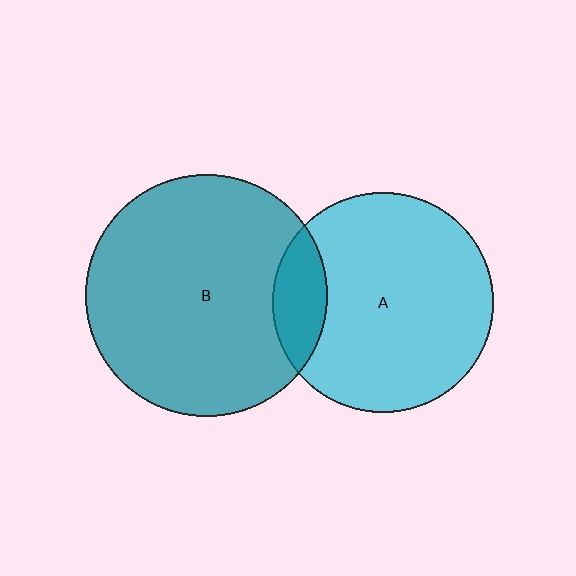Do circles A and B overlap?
Yes.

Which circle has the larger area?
Circle B (teal).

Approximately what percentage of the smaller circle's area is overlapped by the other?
Approximately 15%.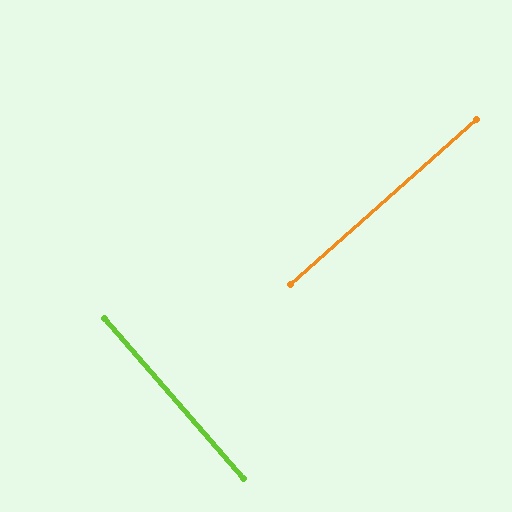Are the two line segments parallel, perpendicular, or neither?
Perpendicular — they meet at approximately 89°.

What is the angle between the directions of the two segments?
Approximately 89 degrees.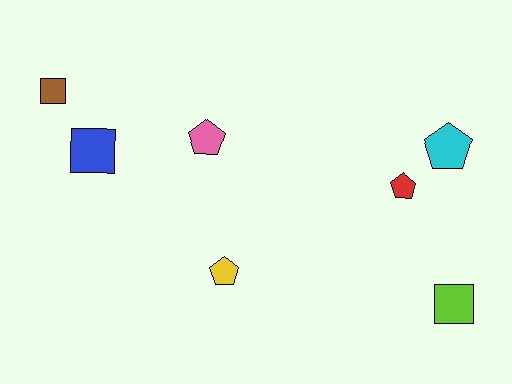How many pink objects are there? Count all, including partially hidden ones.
There is 1 pink object.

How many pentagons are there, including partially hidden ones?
There are 4 pentagons.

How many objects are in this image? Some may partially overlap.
There are 7 objects.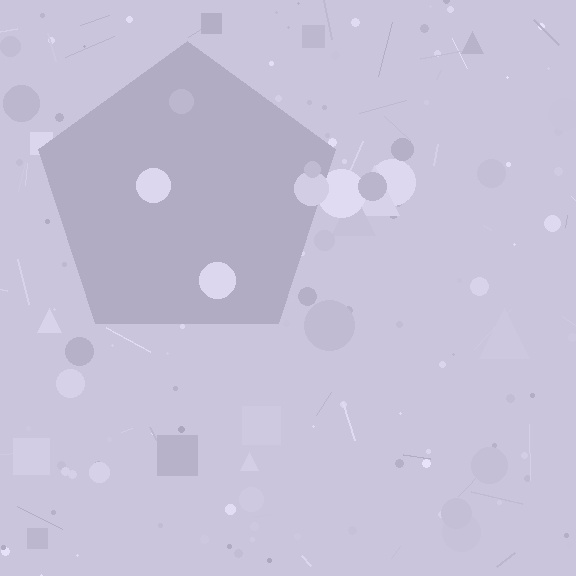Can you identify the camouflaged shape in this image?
The camouflaged shape is a pentagon.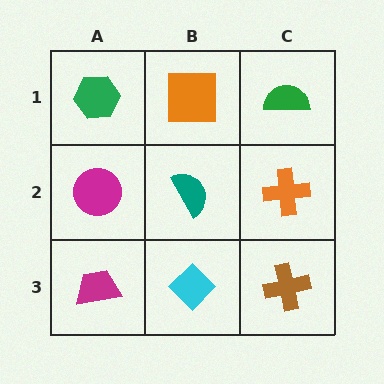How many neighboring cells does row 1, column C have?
2.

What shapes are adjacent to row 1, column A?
A magenta circle (row 2, column A), an orange square (row 1, column B).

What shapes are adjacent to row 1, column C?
An orange cross (row 2, column C), an orange square (row 1, column B).